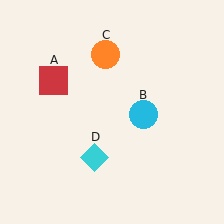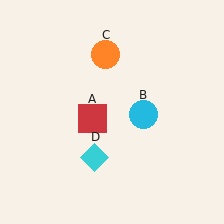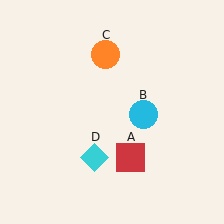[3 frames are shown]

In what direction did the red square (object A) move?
The red square (object A) moved down and to the right.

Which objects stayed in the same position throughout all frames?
Cyan circle (object B) and orange circle (object C) and cyan diamond (object D) remained stationary.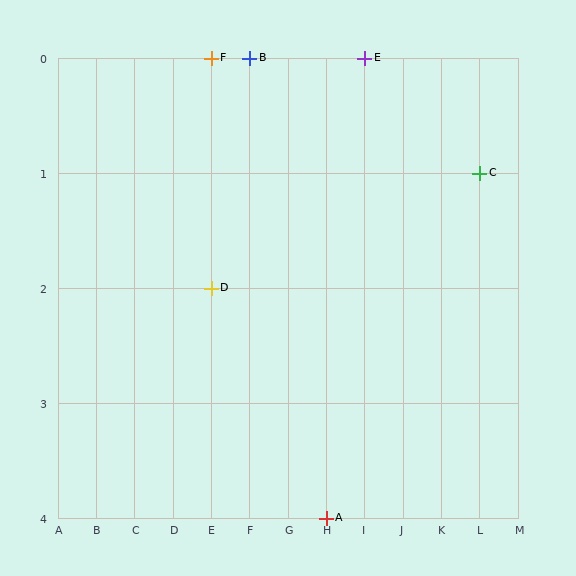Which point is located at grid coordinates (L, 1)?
Point C is at (L, 1).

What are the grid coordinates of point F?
Point F is at grid coordinates (E, 0).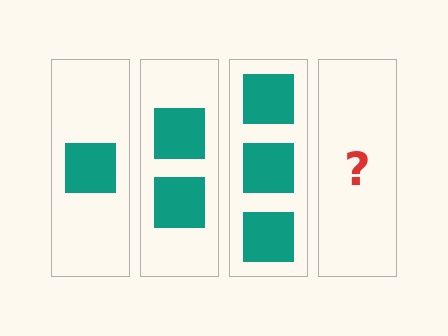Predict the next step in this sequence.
The next step is 4 squares.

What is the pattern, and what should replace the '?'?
The pattern is that each step adds one more square. The '?' should be 4 squares.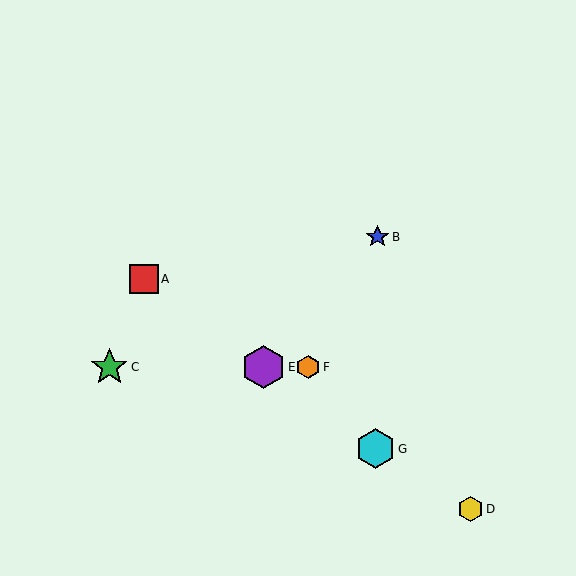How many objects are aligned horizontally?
3 objects (C, E, F) are aligned horizontally.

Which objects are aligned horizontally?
Objects C, E, F are aligned horizontally.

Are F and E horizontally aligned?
Yes, both are at y≈367.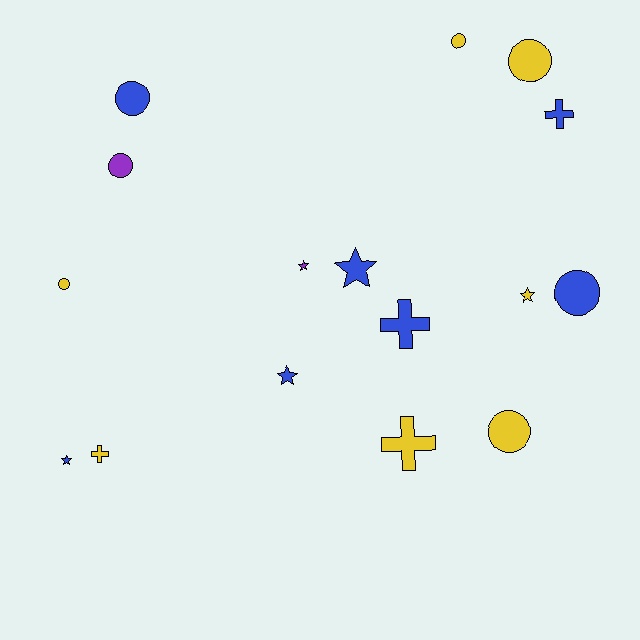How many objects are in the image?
There are 16 objects.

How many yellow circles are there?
There are 4 yellow circles.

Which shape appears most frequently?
Circle, with 7 objects.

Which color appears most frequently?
Yellow, with 7 objects.